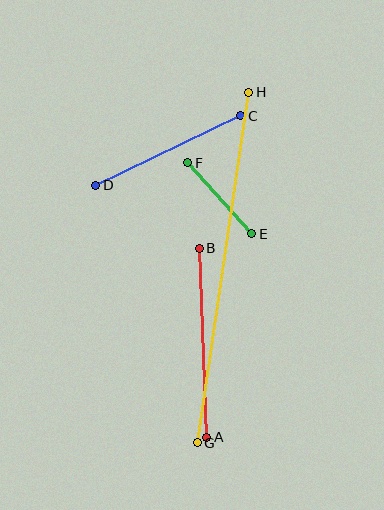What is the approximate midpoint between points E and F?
The midpoint is at approximately (220, 198) pixels.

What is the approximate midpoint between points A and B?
The midpoint is at approximately (203, 343) pixels.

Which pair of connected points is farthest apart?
Points G and H are farthest apart.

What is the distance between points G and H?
The distance is approximately 354 pixels.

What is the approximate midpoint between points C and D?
The midpoint is at approximately (168, 150) pixels.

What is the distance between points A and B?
The distance is approximately 189 pixels.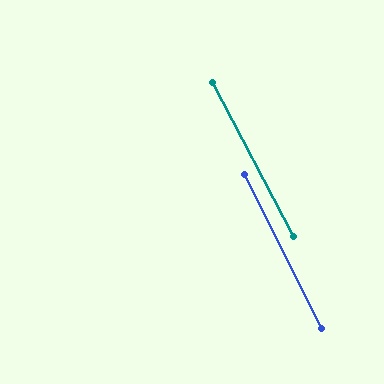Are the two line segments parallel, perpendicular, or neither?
Parallel — their directions differ by only 1.1°.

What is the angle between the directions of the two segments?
Approximately 1 degree.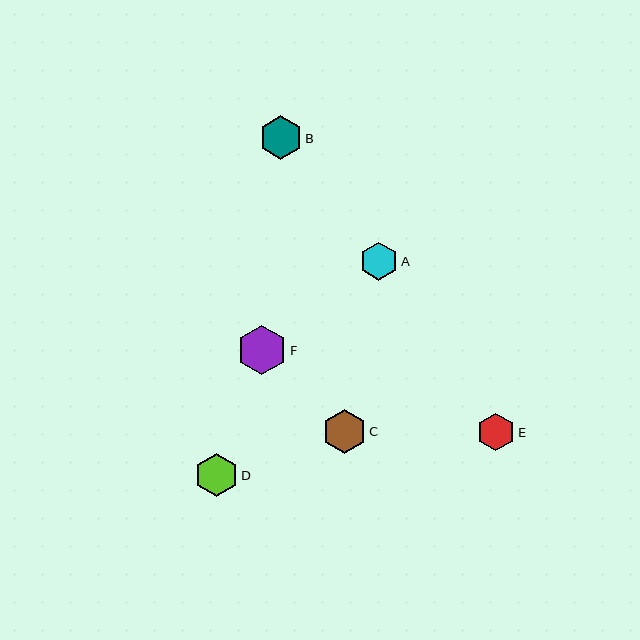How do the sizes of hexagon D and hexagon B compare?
Hexagon D and hexagon B are approximately the same size.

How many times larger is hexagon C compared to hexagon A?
Hexagon C is approximately 1.2 times the size of hexagon A.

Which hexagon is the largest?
Hexagon F is the largest with a size of approximately 49 pixels.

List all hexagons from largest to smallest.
From largest to smallest: F, C, D, B, A, E.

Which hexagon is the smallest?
Hexagon E is the smallest with a size of approximately 38 pixels.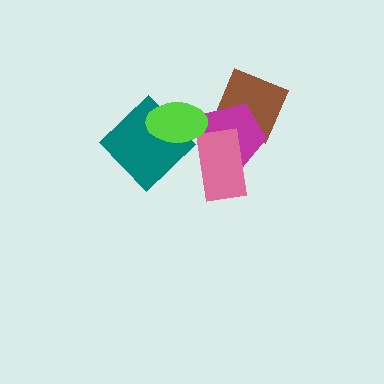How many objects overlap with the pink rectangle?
2 objects overlap with the pink rectangle.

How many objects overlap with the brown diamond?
2 objects overlap with the brown diamond.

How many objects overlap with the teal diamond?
1 object overlaps with the teal diamond.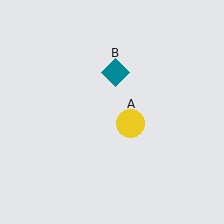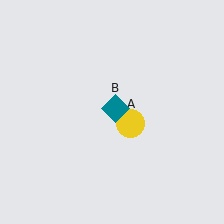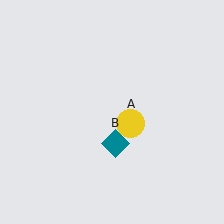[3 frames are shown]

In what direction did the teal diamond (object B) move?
The teal diamond (object B) moved down.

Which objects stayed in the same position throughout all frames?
Yellow circle (object A) remained stationary.